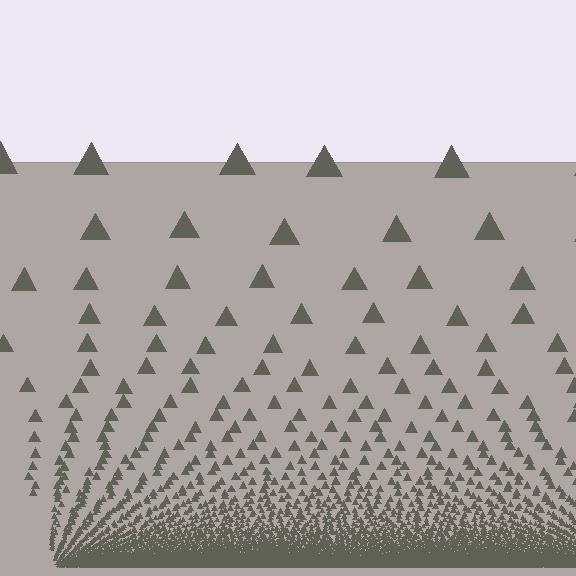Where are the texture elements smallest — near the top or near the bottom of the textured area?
Near the bottom.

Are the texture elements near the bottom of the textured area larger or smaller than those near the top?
Smaller. The gradient is inverted — elements near the bottom are smaller and denser.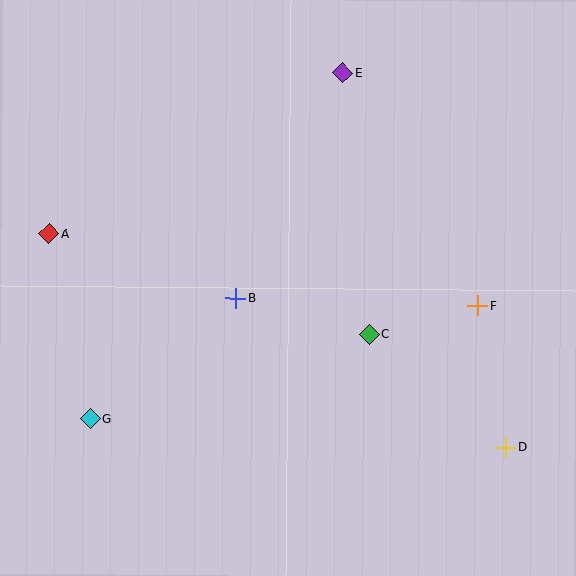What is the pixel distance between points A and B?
The distance between A and B is 197 pixels.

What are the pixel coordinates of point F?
Point F is at (478, 305).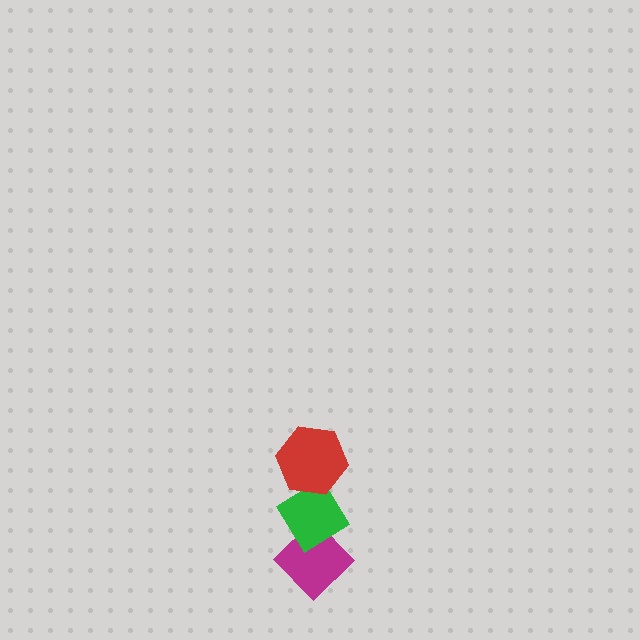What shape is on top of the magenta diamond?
The green diamond is on top of the magenta diamond.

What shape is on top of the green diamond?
The red hexagon is on top of the green diamond.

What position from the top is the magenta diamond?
The magenta diamond is 3rd from the top.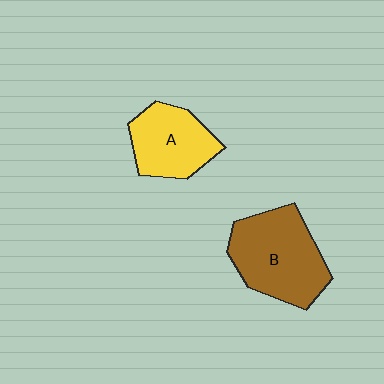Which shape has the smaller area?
Shape A (yellow).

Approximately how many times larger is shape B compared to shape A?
Approximately 1.4 times.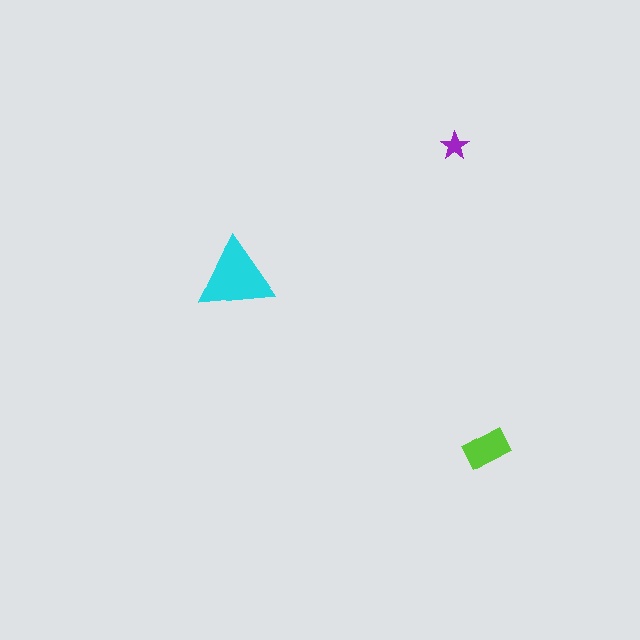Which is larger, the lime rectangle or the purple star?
The lime rectangle.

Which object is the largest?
The cyan triangle.